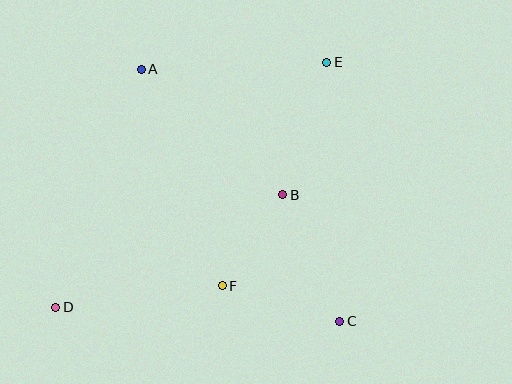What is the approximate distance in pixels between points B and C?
The distance between B and C is approximately 139 pixels.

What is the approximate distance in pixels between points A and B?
The distance between A and B is approximately 189 pixels.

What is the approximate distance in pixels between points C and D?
The distance between C and D is approximately 284 pixels.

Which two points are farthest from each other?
Points D and E are farthest from each other.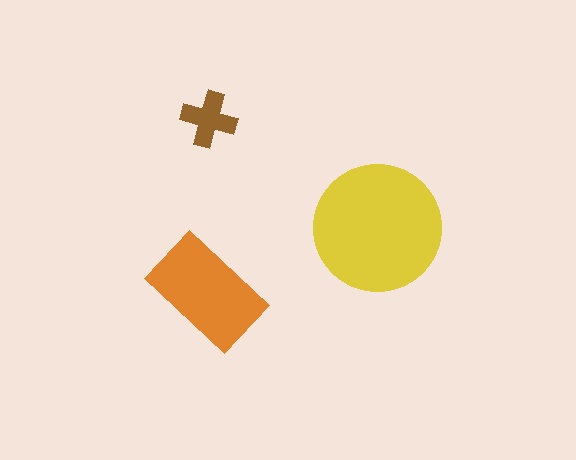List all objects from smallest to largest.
The brown cross, the orange rectangle, the yellow circle.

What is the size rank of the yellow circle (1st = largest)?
1st.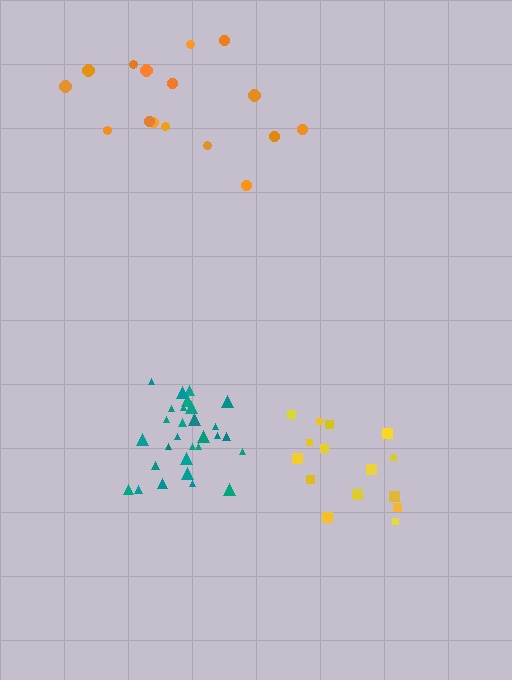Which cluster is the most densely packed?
Teal.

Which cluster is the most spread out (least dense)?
Orange.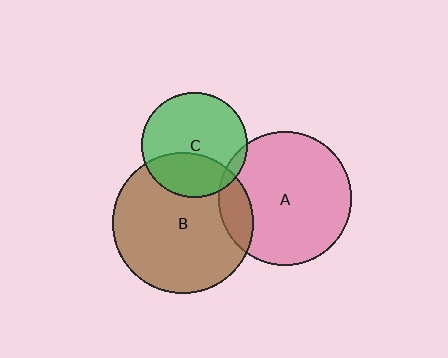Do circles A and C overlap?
Yes.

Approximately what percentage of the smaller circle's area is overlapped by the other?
Approximately 5%.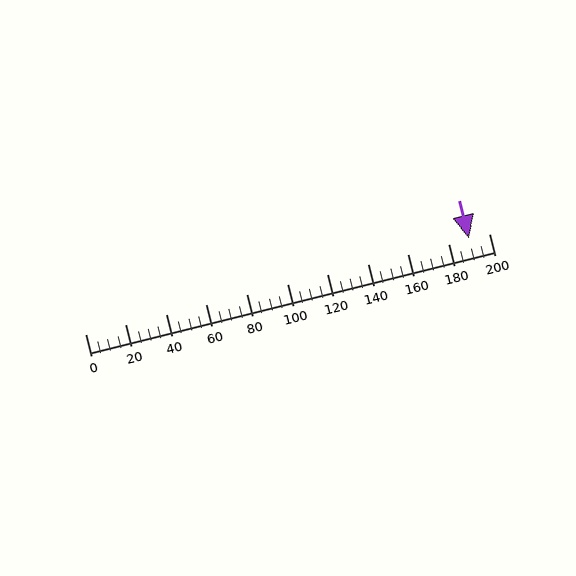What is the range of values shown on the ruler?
The ruler shows values from 0 to 200.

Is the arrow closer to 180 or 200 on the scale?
The arrow is closer to 200.